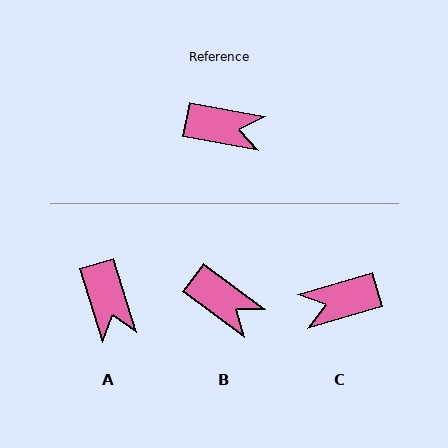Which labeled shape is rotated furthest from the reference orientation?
C, about 153 degrees away.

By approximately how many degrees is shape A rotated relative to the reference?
Approximately 62 degrees clockwise.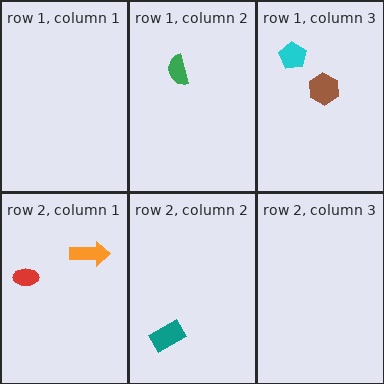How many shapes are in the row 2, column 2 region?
1.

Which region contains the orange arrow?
The row 2, column 1 region.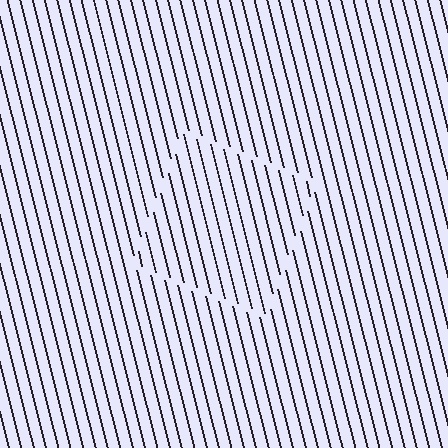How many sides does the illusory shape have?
4 sides — the line-ends trace a square.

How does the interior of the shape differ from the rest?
The interior of the shape contains the same grating, shifted by half a period — the contour is defined by the phase discontinuity where line-ends from the inner and outer gratings abut.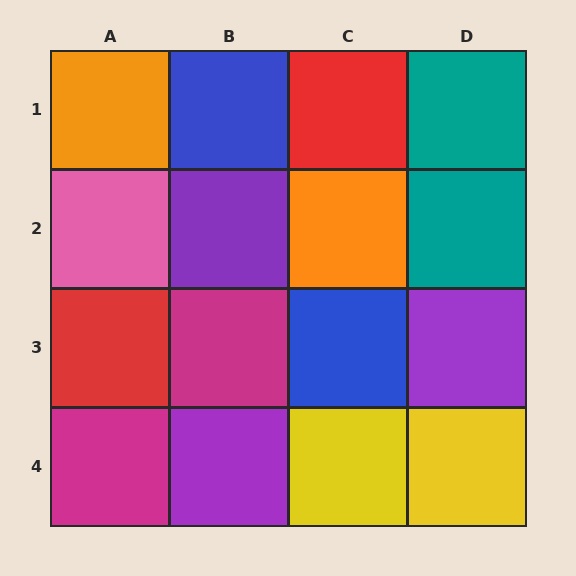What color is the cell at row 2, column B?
Purple.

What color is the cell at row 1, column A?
Orange.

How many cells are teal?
2 cells are teal.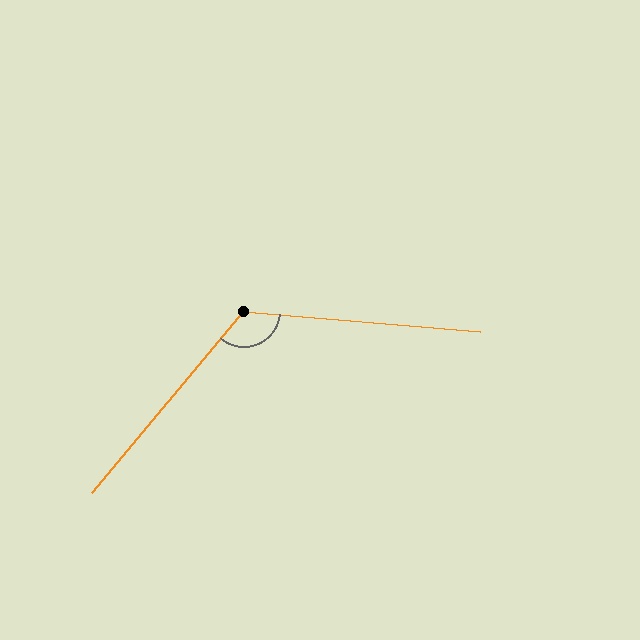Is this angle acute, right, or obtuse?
It is obtuse.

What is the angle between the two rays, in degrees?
Approximately 125 degrees.